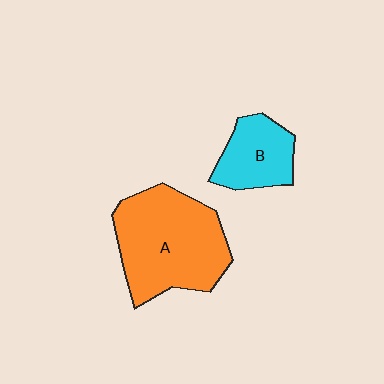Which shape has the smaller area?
Shape B (cyan).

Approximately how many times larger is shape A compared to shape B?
Approximately 2.1 times.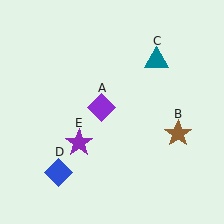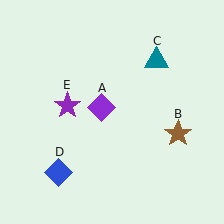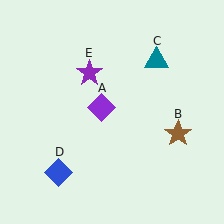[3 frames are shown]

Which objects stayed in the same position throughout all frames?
Purple diamond (object A) and brown star (object B) and teal triangle (object C) and blue diamond (object D) remained stationary.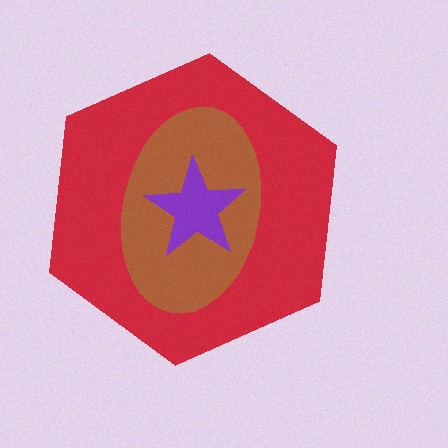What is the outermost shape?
The red hexagon.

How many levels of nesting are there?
3.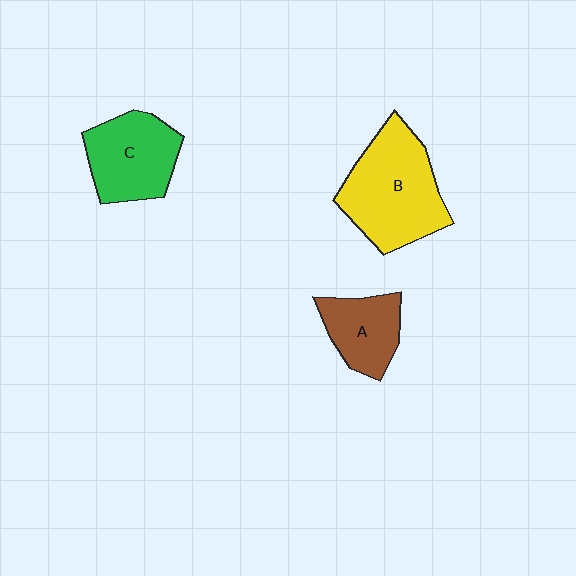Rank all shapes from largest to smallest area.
From largest to smallest: B (yellow), C (green), A (brown).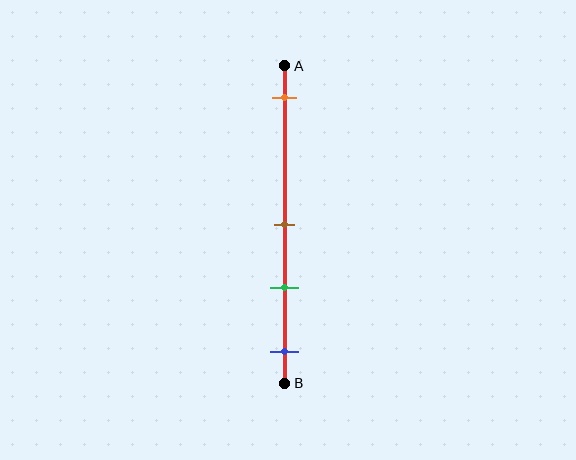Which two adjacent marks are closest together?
The brown and green marks are the closest adjacent pair.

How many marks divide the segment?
There are 4 marks dividing the segment.